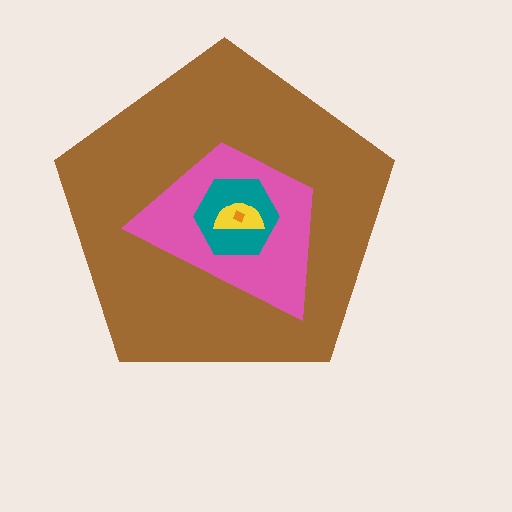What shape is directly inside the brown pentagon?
The pink trapezoid.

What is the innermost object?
The orange diamond.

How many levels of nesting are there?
5.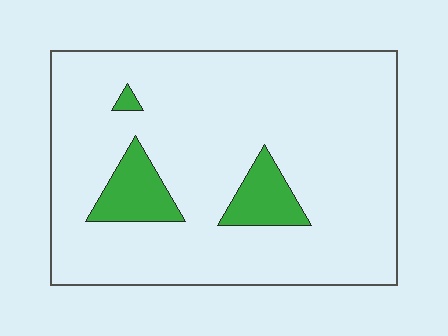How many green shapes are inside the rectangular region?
3.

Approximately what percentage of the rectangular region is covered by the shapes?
Approximately 10%.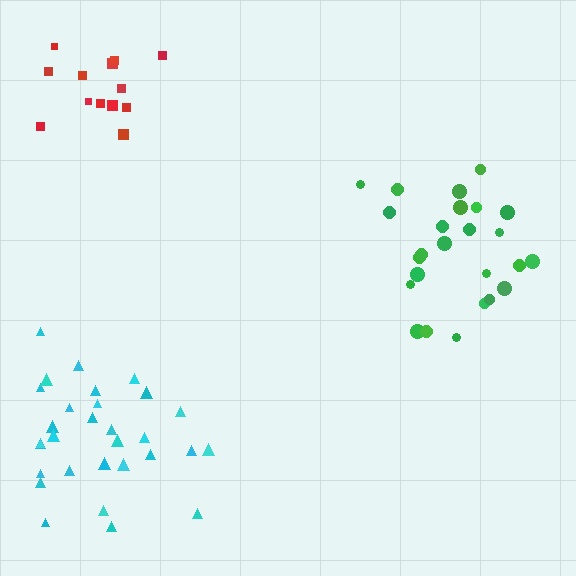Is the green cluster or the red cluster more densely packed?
Green.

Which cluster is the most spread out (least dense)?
Cyan.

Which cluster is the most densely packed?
Green.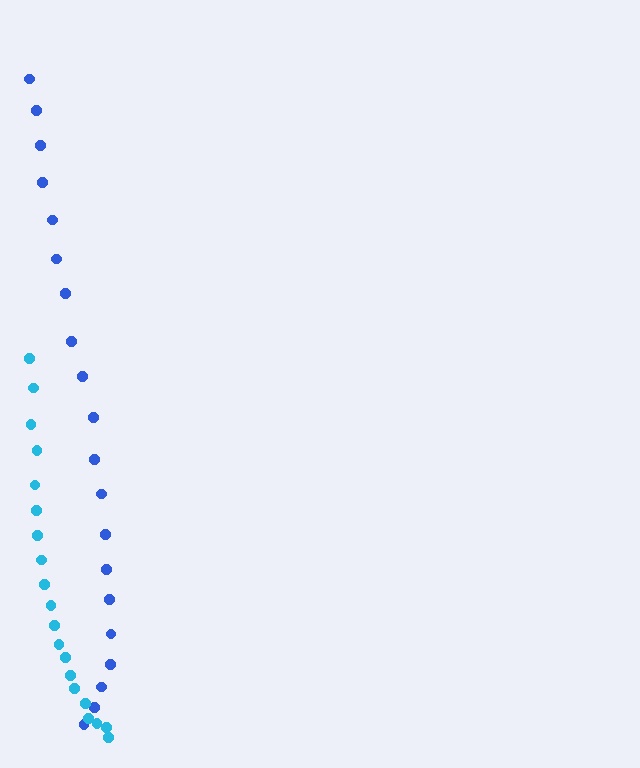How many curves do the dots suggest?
There are 2 distinct paths.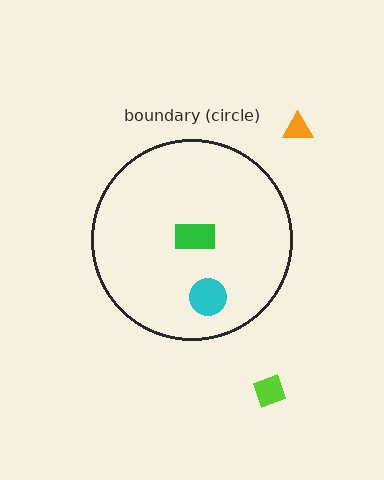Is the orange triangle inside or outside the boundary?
Outside.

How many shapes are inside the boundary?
2 inside, 2 outside.